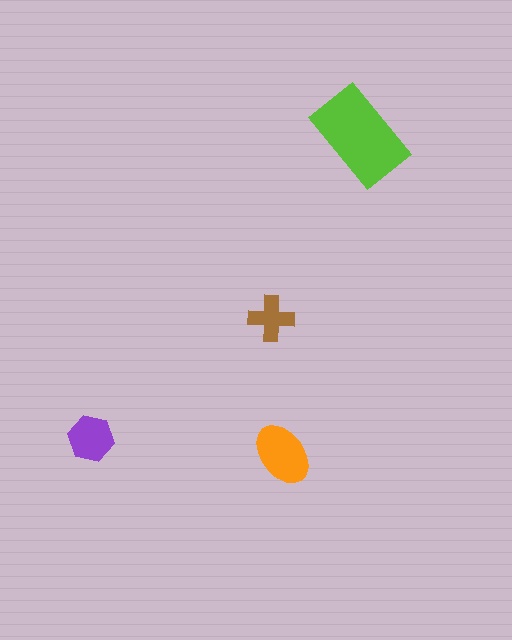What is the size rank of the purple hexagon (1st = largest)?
3rd.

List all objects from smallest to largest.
The brown cross, the purple hexagon, the orange ellipse, the lime rectangle.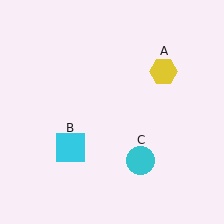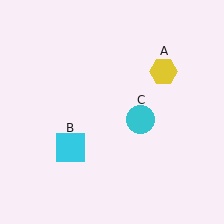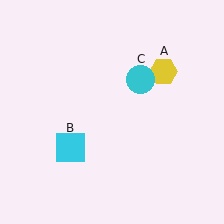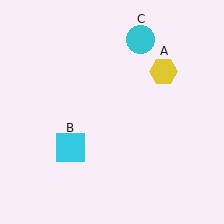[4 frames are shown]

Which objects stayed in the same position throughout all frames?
Yellow hexagon (object A) and cyan square (object B) remained stationary.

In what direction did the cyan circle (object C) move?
The cyan circle (object C) moved up.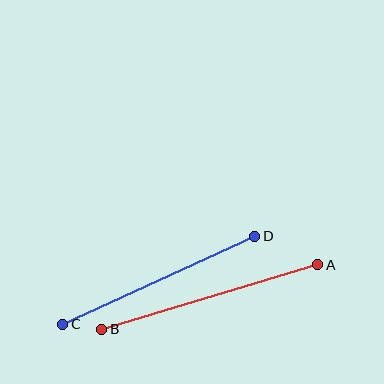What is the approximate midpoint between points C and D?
The midpoint is at approximately (159, 280) pixels.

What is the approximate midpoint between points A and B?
The midpoint is at approximately (210, 297) pixels.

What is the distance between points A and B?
The distance is approximately 225 pixels.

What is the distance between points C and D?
The distance is approximately 211 pixels.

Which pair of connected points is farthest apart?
Points A and B are farthest apart.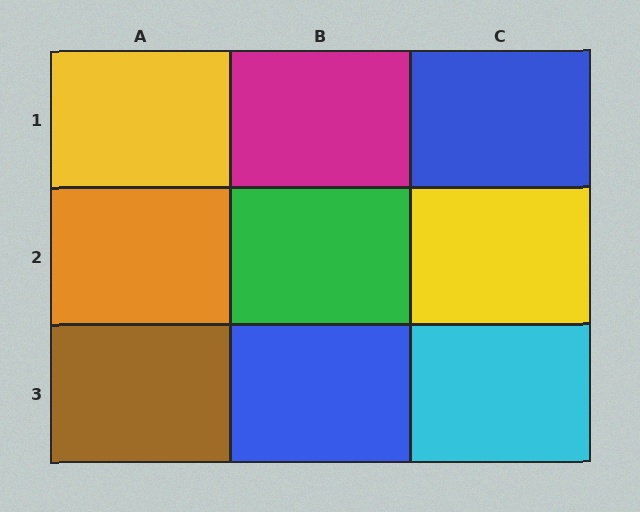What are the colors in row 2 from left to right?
Orange, green, yellow.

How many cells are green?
1 cell is green.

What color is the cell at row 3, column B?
Blue.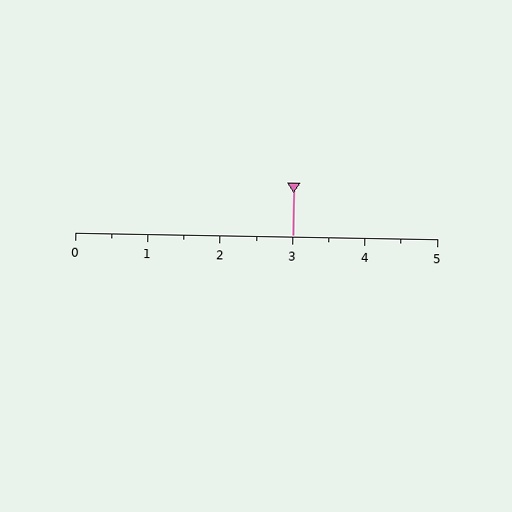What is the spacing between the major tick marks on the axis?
The major ticks are spaced 1 apart.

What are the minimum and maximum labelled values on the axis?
The axis runs from 0 to 5.